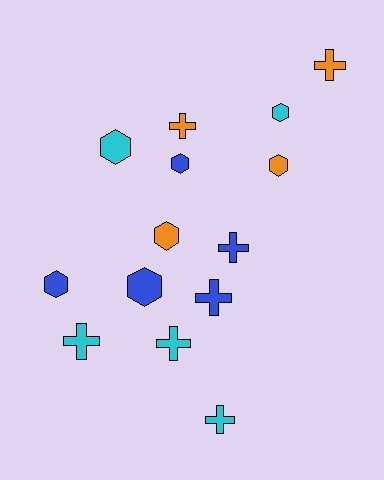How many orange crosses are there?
There are 2 orange crosses.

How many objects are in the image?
There are 14 objects.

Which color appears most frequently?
Blue, with 5 objects.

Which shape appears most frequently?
Cross, with 7 objects.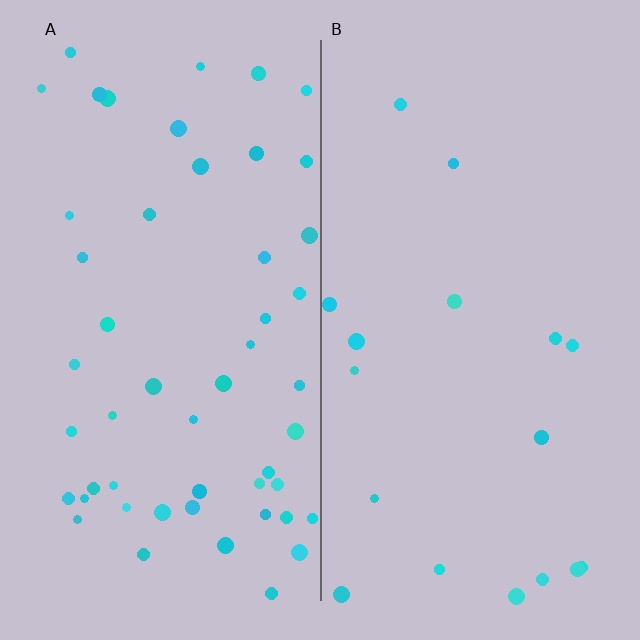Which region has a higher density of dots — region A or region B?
A (the left).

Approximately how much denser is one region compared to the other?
Approximately 2.9× — region A over region B.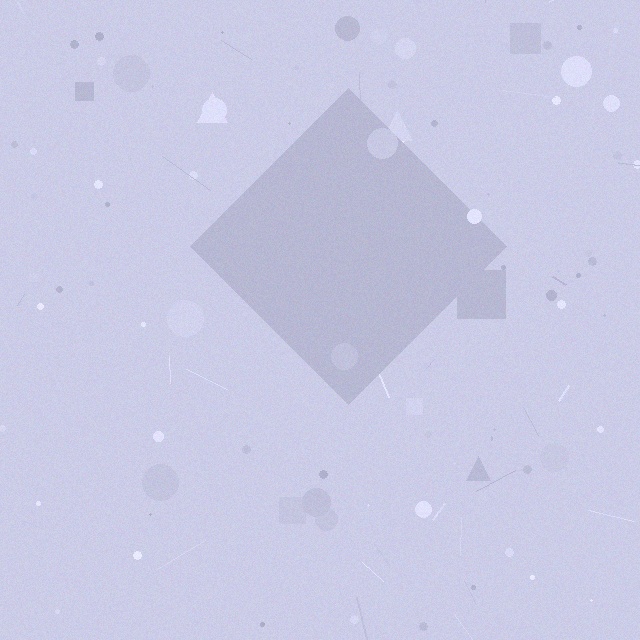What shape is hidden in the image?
A diamond is hidden in the image.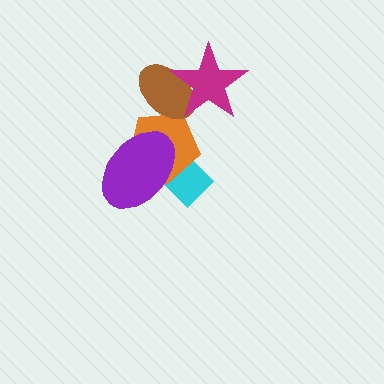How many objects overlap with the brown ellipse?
2 objects overlap with the brown ellipse.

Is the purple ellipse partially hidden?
No, no other shape covers it.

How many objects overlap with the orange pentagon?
3 objects overlap with the orange pentagon.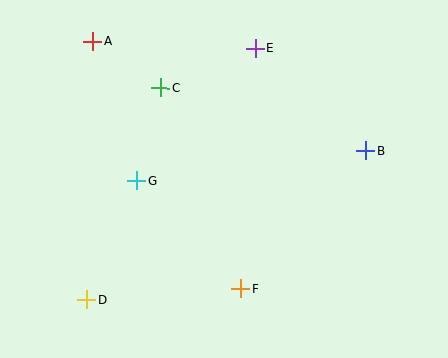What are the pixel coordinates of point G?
Point G is at (137, 181).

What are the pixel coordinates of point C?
Point C is at (161, 88).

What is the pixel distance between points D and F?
The distance between D and F is 154 pixels.